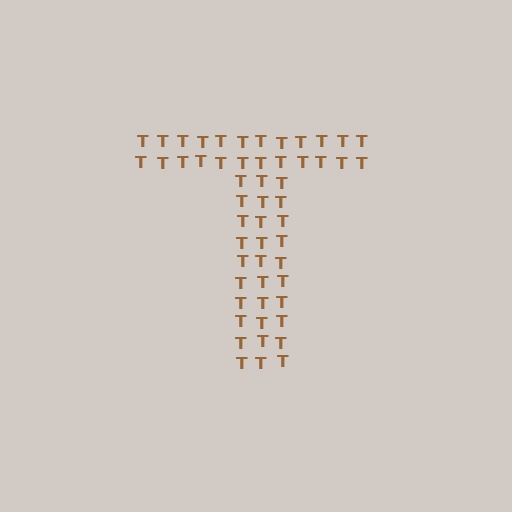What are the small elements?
The small elements are letter T's.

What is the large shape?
The large shape is the letter T.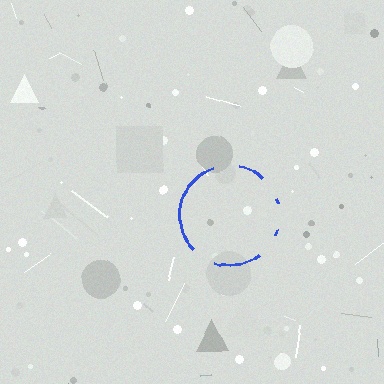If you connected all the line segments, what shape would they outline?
They would outline a circle.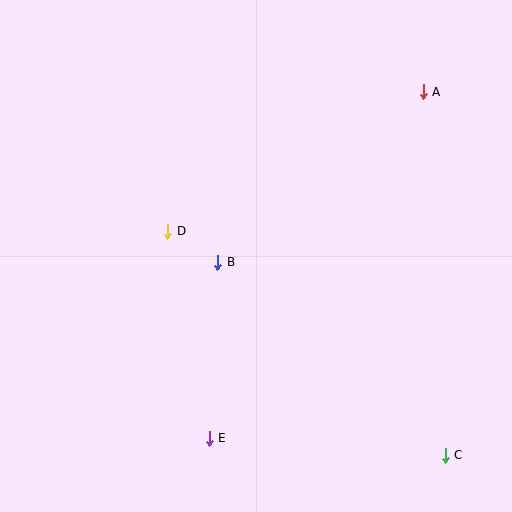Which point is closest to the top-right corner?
Point A is closest to the top-right corner.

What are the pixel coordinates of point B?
Point B is at (218, 262).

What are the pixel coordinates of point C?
Point C is at (445, 455).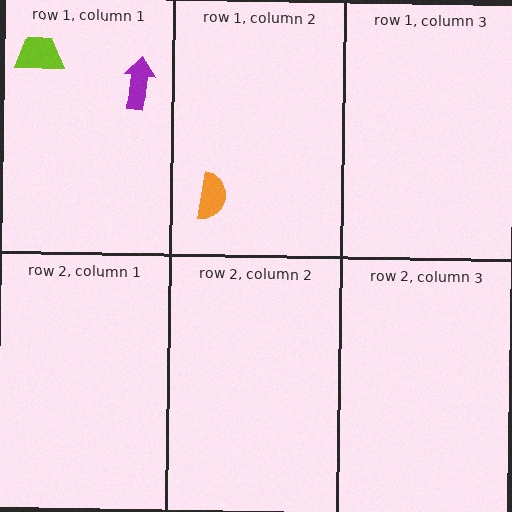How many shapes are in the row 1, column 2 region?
1.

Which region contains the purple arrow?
The row 1, column 1 region.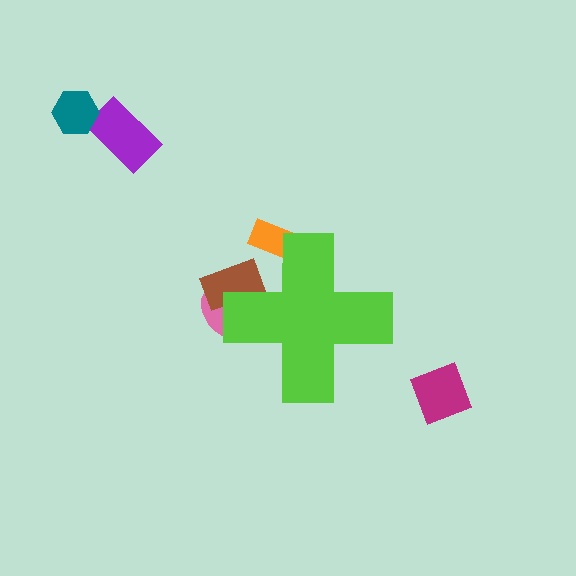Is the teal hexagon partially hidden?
No, the teal hexagon is fully visible.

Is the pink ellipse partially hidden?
Yes, the pink ellipse is partially hidden behind the lime cross.